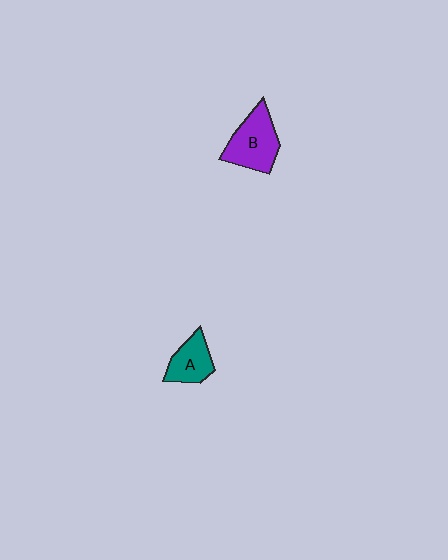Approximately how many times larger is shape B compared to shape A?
Approximately 1.5 times.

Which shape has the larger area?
Shape B (purple).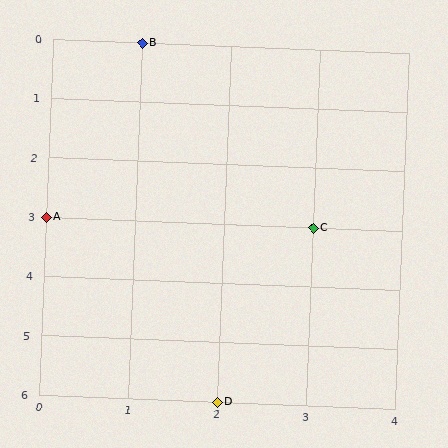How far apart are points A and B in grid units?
Points A and B are 1 column and 3 rows apart (about 3.2 grid units diagonally).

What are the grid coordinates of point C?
Point C is at grid coordinates (3, 3).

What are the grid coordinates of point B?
Point B is at grid coordinates (1, 0).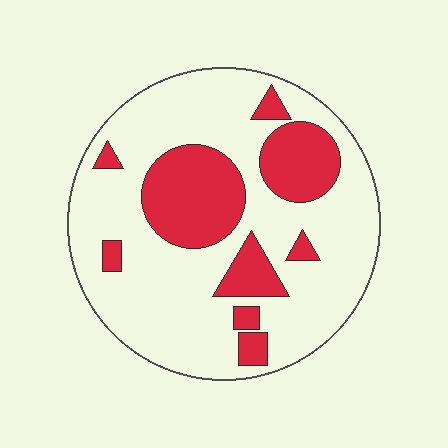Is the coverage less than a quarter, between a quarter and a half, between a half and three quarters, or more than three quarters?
Between a quarter and a half.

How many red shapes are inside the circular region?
9.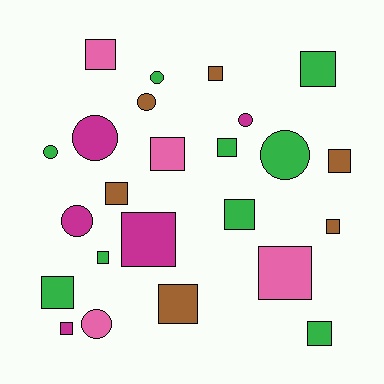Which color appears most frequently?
Green, with 9 objects.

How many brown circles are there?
There is 1 brown circle.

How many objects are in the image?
There are 24 objects.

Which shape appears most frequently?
Square, with 16 objects.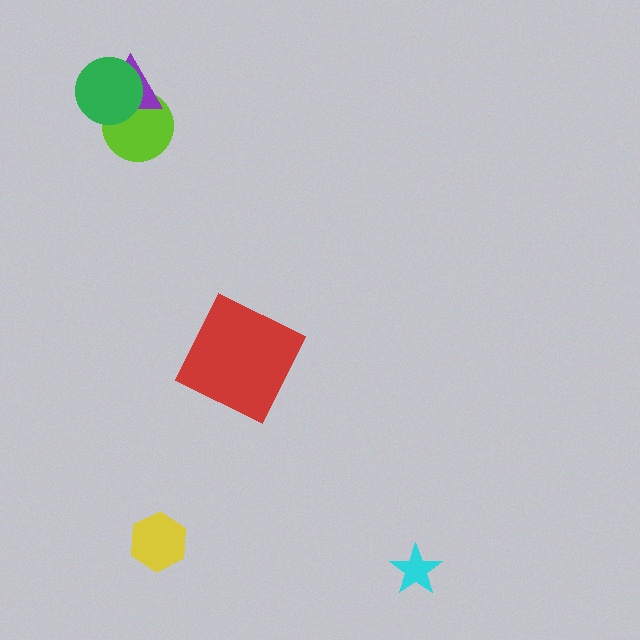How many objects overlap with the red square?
0 objects overlap with the red square.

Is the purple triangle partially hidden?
Yes, it is partially covered by another shape.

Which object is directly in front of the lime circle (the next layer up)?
The purple triangle is directly in front of the lime circle.